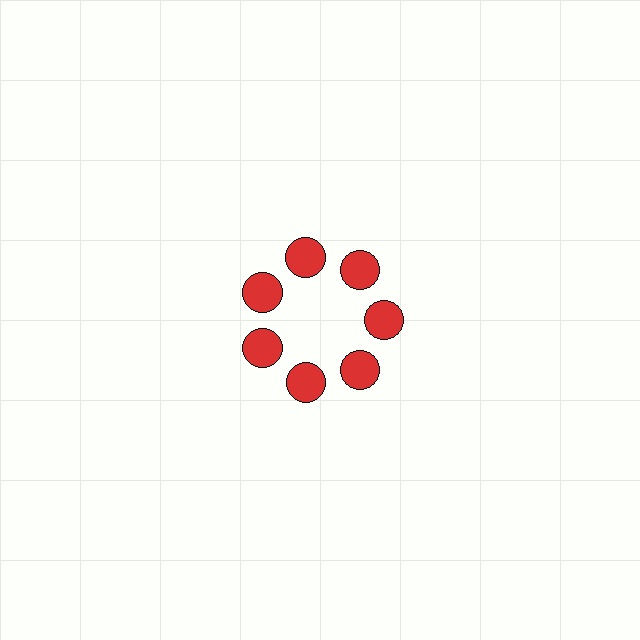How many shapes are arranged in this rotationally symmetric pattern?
There are 7 shapes, arranged in 7 groups of 1.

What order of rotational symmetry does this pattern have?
This pattern has 7-fold rotational symmetry.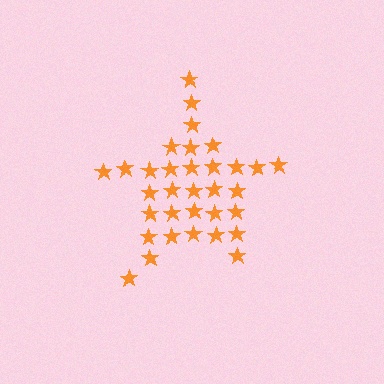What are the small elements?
The small elements are stars.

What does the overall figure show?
The overall figure shows a star.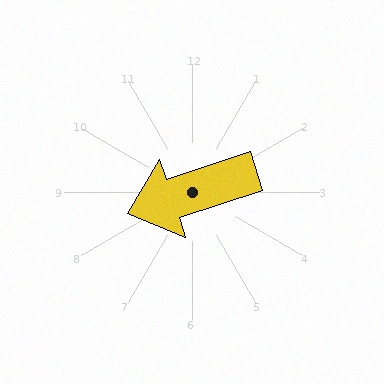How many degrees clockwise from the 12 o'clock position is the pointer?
Approximately 252 degrees.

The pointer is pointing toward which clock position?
Roughly 8 o'clock.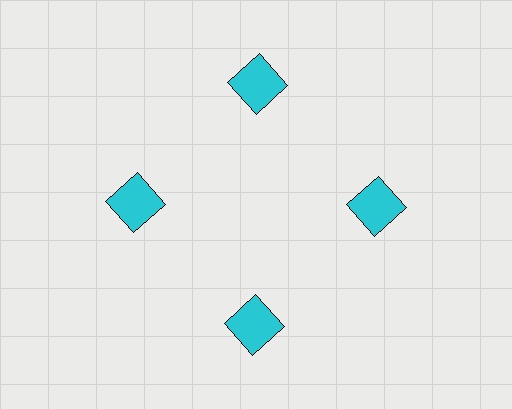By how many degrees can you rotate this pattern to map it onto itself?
The pattern maps onto itself every 90 degrees of rotation.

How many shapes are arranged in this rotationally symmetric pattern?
There are 4 shapes, arranged in 4 groups of 1.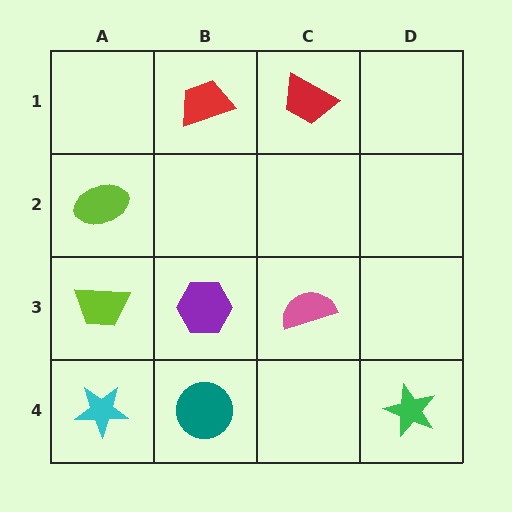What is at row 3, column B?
A purple hexagon.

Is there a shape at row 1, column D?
No, that cell is empty.